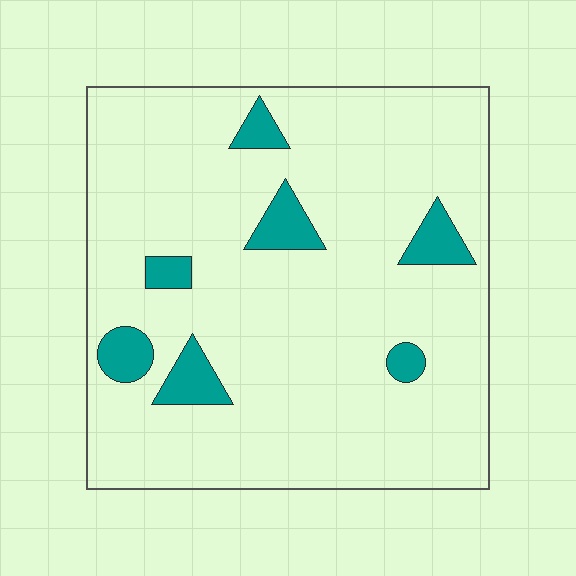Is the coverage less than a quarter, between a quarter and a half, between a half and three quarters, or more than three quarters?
Less than a quarter.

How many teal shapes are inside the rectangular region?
7.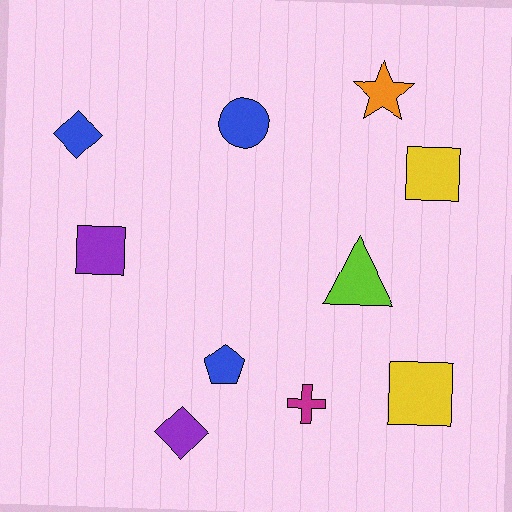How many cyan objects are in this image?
There are no cyan objects.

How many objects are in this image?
There are 10 objects.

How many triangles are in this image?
There is 1 triangle.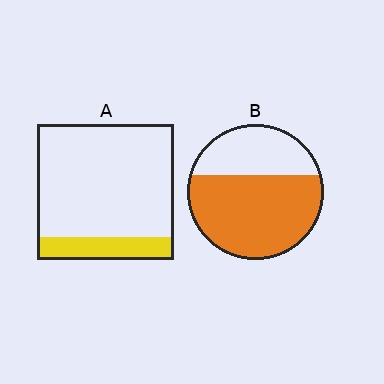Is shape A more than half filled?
No.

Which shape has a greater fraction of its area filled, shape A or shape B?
Shape B.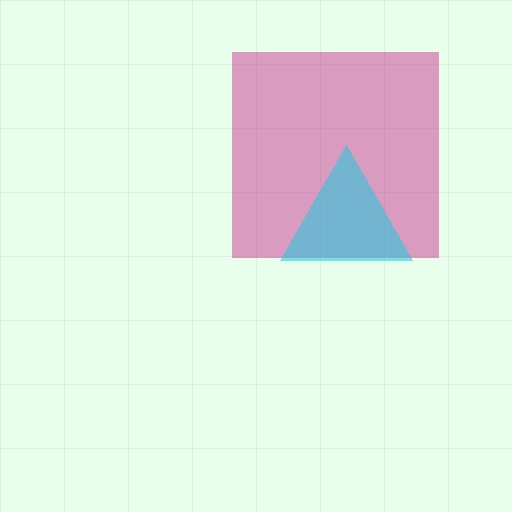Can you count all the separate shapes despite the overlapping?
Yes, there are 2 separate shapes.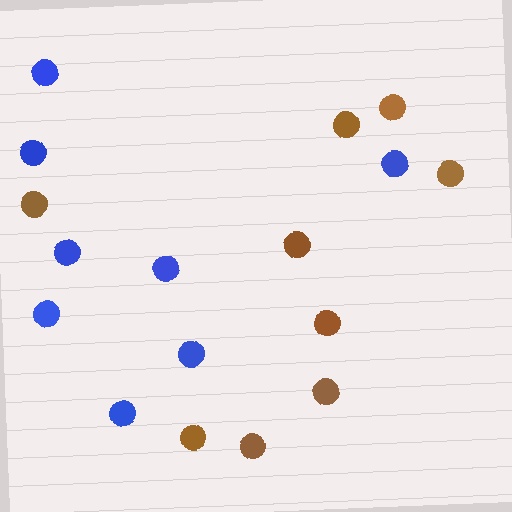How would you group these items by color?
There are 2 groups: one group of blue circles (8) and one group of brown circles (9).